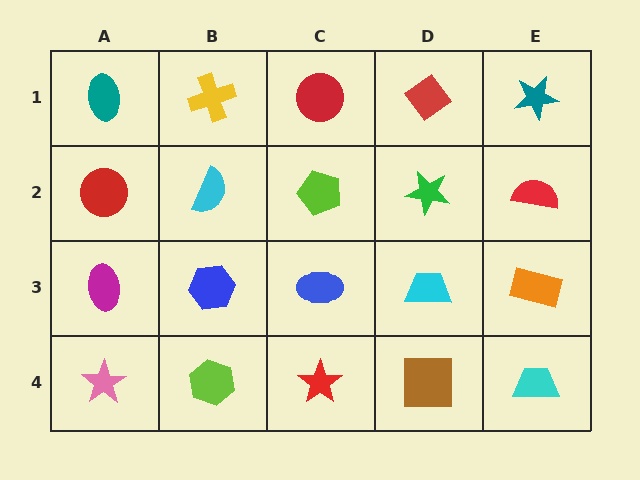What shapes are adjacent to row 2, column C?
A red circle (row 1, column C), a blue ellipse (row 3, column C), a cyan semicircle (row 2, column B), a green star (row 2, column D).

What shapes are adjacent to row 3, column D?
A green star (row 2, column D), a brown square (row 4, column D), a blue ellipse (row 3, column C), an orange rectangle (row 3, column E).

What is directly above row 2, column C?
A red circle.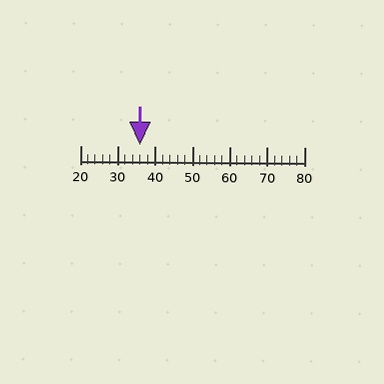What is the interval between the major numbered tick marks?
The major tick marks are spaced 10 units apart.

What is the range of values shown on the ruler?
The ruler shows values from 20 to 80.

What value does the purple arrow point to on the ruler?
The purple arrow points to approximately 36.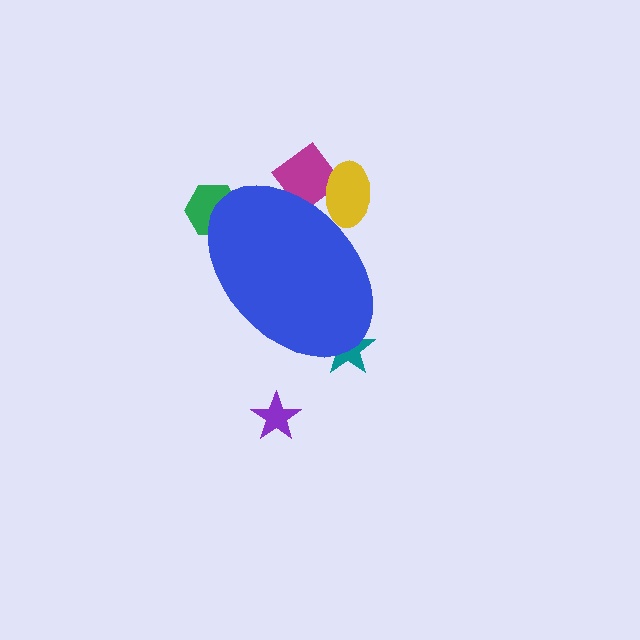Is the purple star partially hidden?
No, the purple star is fully visible.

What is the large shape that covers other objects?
A blue ellipse.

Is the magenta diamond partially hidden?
Yes, the magenta diamond is partially hidden behind the blue ellipse.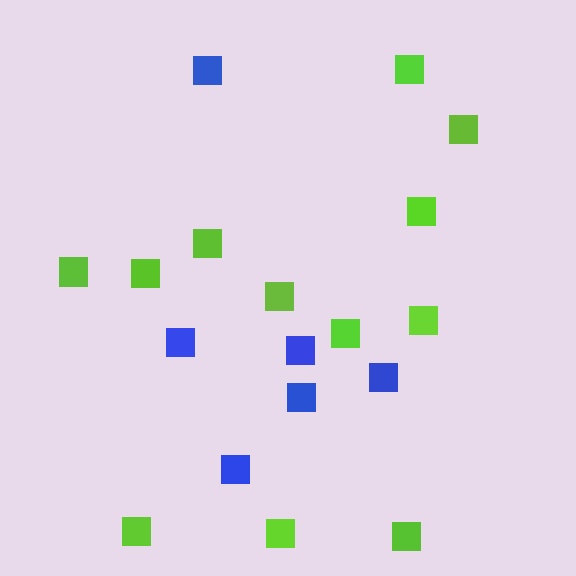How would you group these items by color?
There are 2 groups: one group of lime squares (12) and one group of blue squares (6).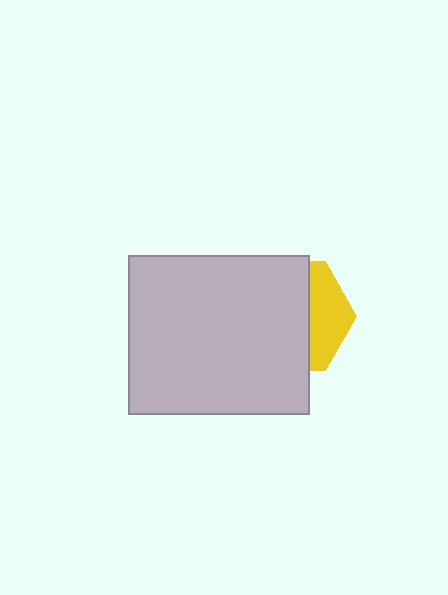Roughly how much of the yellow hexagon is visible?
A small part of it is visible (roughly 33%).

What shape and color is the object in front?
The object in front is a light gray rectangle.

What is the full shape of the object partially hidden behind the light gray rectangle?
The partially hidden object is a yellow hexagon.